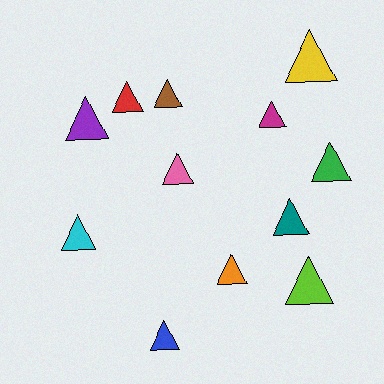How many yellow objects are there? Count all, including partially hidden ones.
There is 1 yellow object.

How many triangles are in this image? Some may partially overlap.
There are 12 triangles.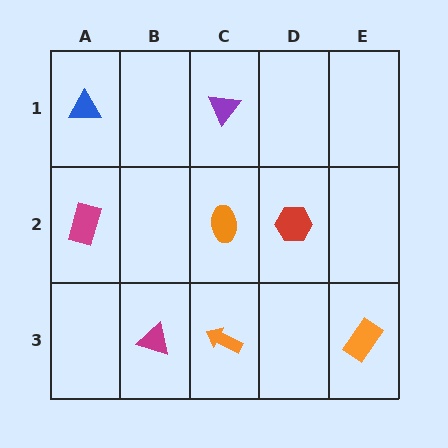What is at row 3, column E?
An orange rectangle.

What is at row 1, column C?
A purple triangle.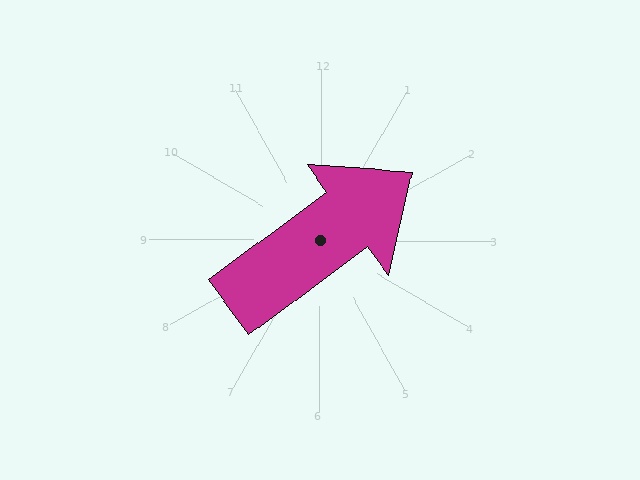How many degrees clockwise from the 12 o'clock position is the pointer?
Approximately 53 degrees.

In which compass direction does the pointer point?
Northeast.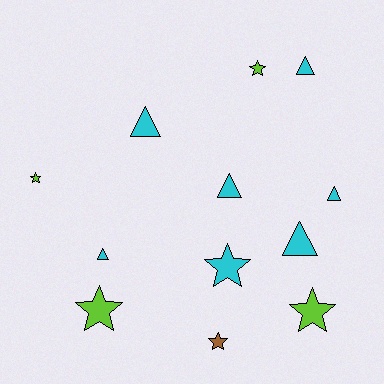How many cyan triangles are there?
There are 6 cyan triangles.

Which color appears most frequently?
Cyan, with 7 objects.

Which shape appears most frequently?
Triangle, with 6 objects.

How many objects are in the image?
There are 12 objects.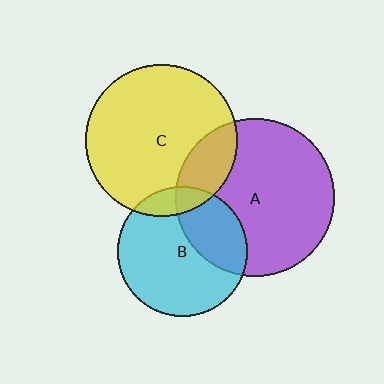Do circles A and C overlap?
Yes.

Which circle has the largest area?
Circle A (purple).